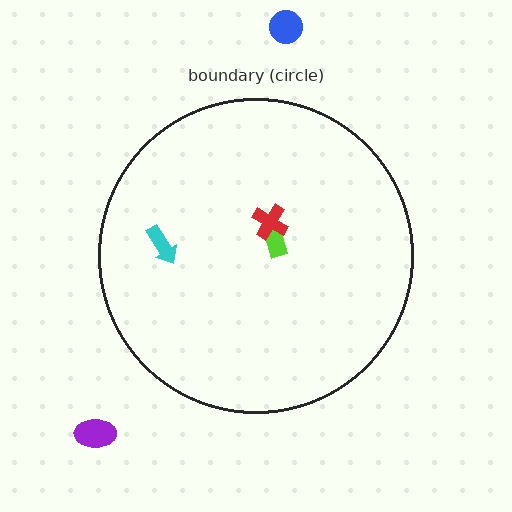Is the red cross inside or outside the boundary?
Inside.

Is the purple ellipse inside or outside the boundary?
Outside.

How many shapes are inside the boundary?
3 inside, 2 outside.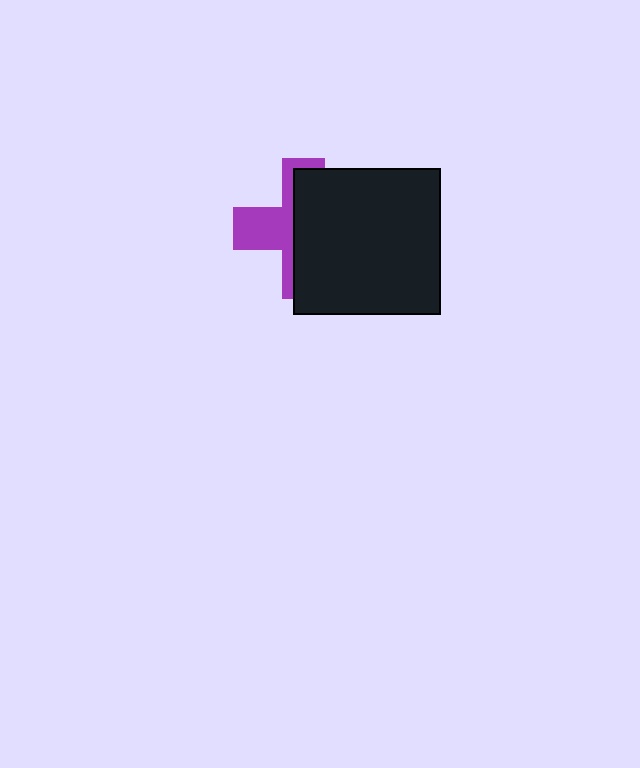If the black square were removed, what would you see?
You would see the complete purple cross.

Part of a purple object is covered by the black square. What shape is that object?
It is a cross.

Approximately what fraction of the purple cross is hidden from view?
Roughly 61% of the purple cross is hidden behind the black square.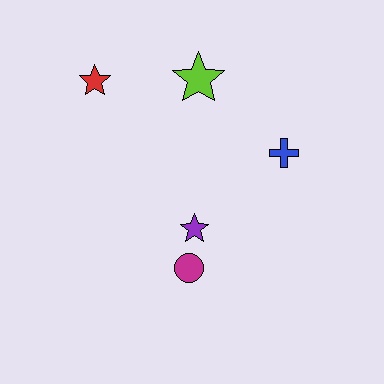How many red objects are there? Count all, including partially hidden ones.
There is 1 red object.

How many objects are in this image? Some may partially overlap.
There are 5 objects.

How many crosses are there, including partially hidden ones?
There is 1 cross.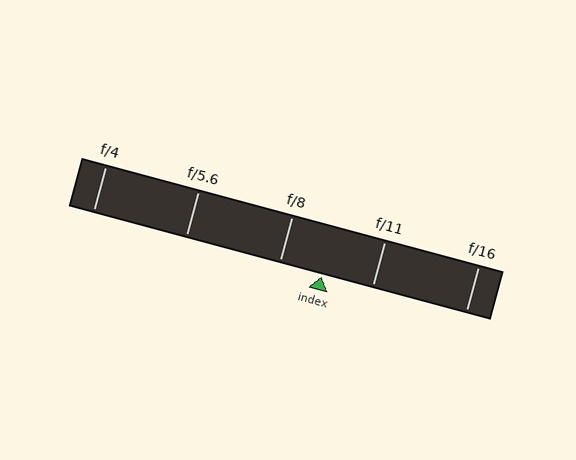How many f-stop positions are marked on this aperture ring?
There are 5 f-stop positions marked.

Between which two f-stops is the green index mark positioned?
The index mark is between f/8 and f/11.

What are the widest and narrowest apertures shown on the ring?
The widest aperture shown is f/4 and the narrowest is f/16.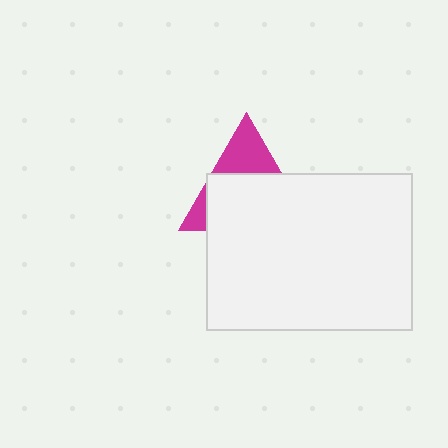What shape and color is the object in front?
The object in front is a white rectangle.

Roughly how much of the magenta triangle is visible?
A small part of it is visible (roughly 35%).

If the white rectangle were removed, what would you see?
You would see the complete magenta triangle.